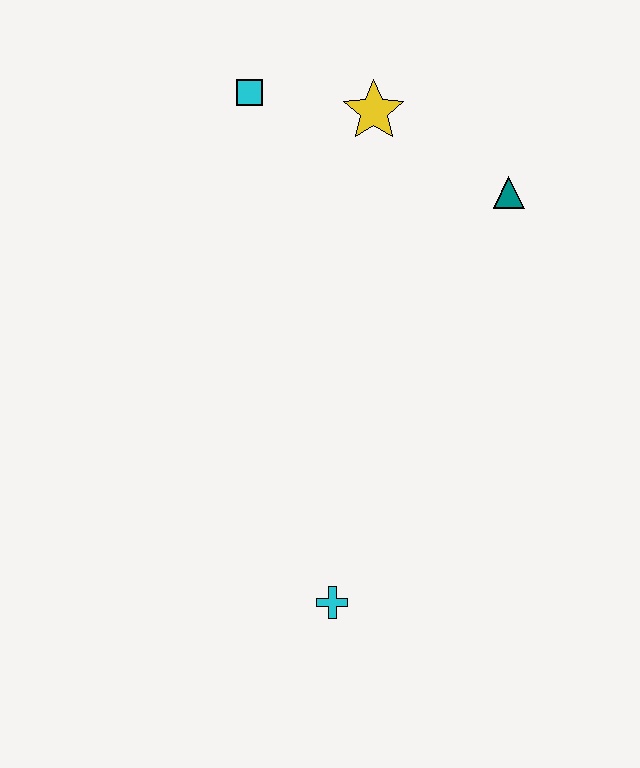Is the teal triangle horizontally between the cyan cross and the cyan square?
No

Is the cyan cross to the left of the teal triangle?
Yes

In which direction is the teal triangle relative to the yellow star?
The teal triangle is to the right of the yellow star.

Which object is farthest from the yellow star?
The cyan cross is farthest from the yellow star.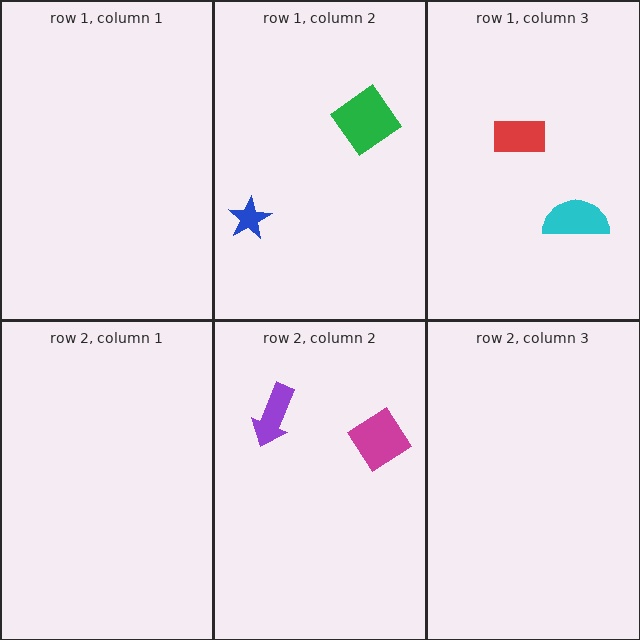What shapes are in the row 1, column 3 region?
The red rectangle, the cyan semicircle.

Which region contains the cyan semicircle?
The row 1, column 3 region.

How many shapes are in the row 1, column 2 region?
2.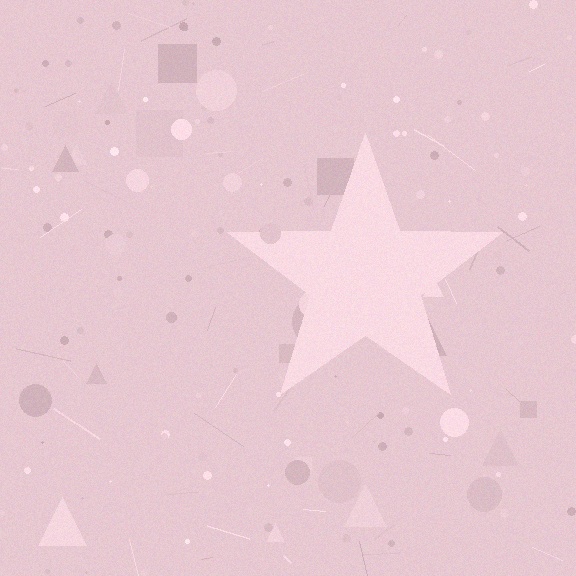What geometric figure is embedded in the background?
A star is embedded in the background.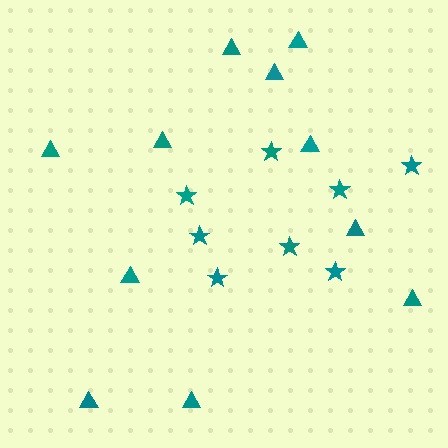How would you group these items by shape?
There are 2 groups: one group of triangles (11) and one group of stars (8).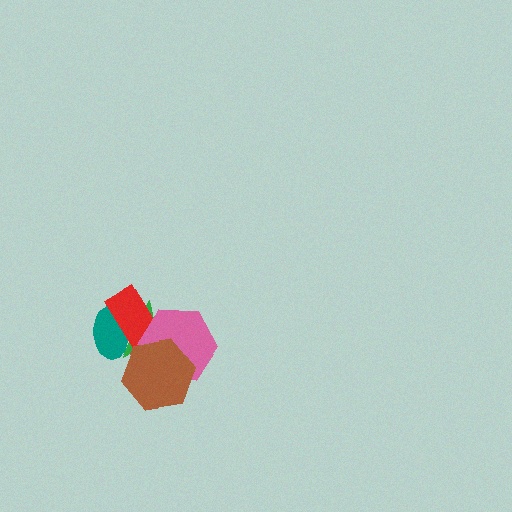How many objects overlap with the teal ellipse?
2 objects overlap with the teal ellipse.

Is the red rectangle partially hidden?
Yes, it is partially covered by another shape.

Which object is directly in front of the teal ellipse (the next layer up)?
The green star is directly in front of the teal ellipse.